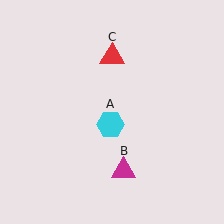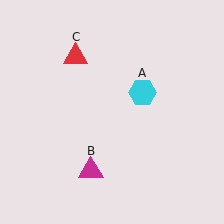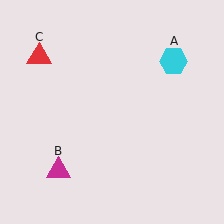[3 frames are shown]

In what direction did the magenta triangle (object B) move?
The magenta triangle (object B) moved left.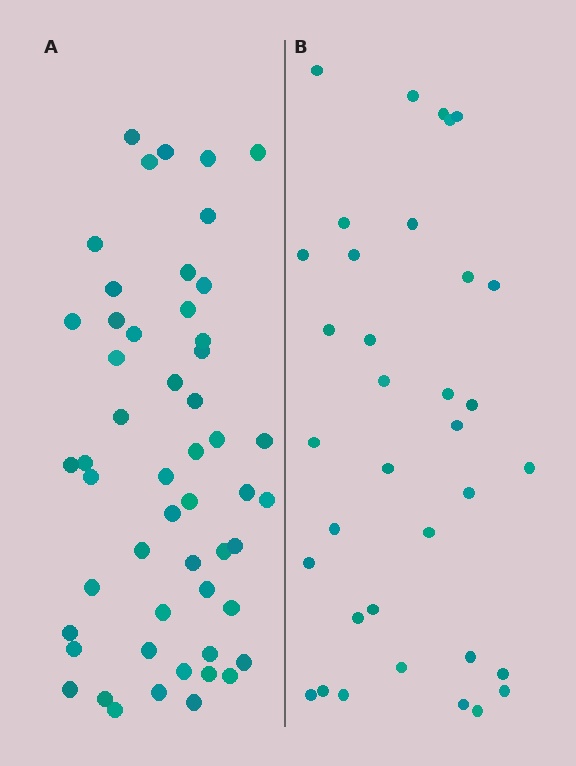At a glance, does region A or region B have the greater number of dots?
Region A (the left region) has more dots.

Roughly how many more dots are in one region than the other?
Region A has approximately 15 more dots than region B.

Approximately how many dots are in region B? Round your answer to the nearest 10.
About 40 dots. (The exact count is 35, which rounds to 40.)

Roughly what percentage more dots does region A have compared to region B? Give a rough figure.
About 50% more.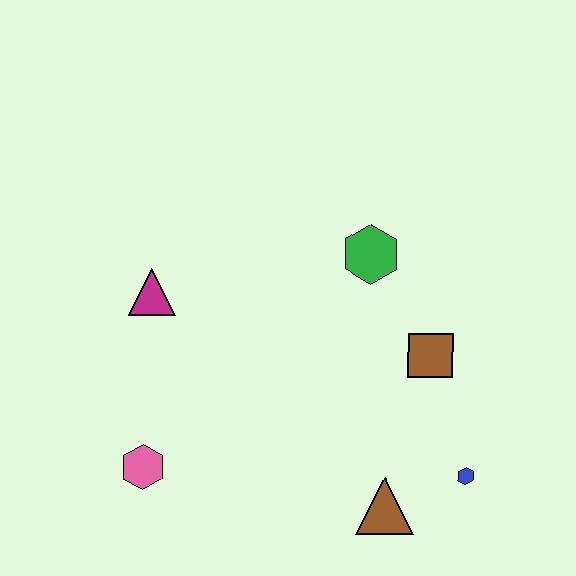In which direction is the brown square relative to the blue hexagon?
The brown square is above the blue hexagon.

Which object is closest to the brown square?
The green hexagon is closest to the brown square.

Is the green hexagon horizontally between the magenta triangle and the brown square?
Yes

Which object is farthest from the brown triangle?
The magenta triangle is farthest from the brown triangle.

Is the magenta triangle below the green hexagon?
Yes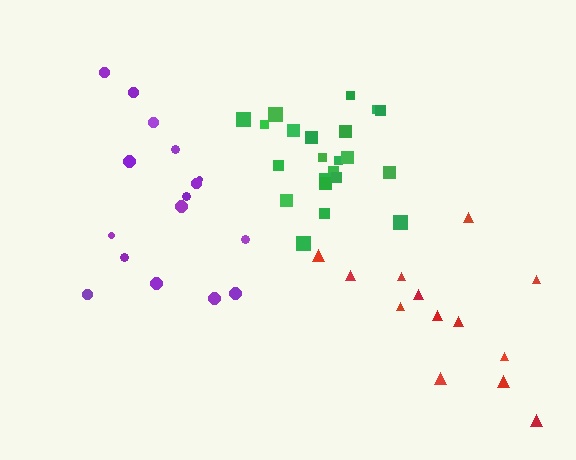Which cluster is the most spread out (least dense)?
Red.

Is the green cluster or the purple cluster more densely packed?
Green.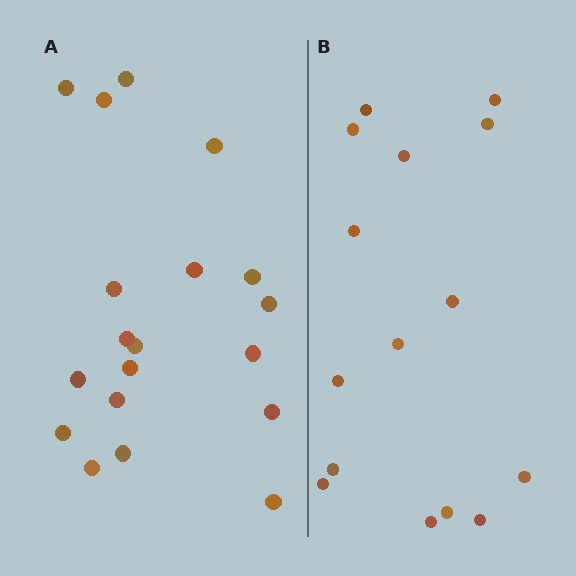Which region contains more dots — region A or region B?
Region A (the left region) has more dots.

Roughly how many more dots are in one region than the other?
Region A has about 4 more dots than region B.